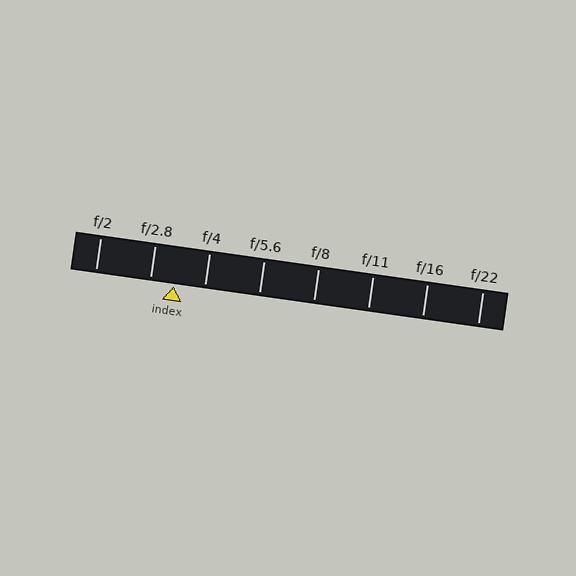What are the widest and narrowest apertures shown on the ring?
The widest aperture shown is f/2 and the narrowest is f/22.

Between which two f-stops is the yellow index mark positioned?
The index mark is between f/2.8 and f/4.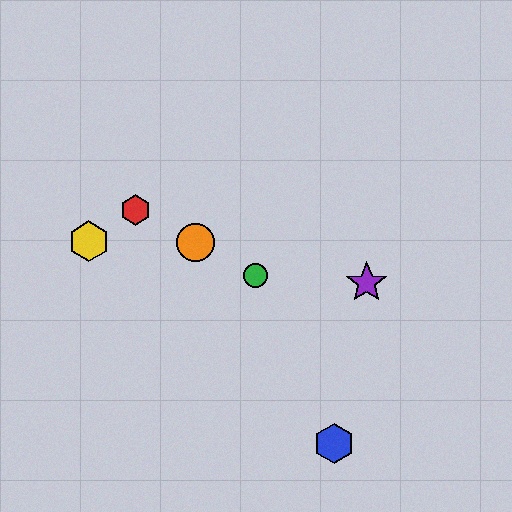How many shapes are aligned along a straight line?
3 shapes (the red hexagon, the green circle, the orange circle) are aligned along a straight line.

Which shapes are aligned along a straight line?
The red hexagon, the green circle, the orange circle are aligned along a straight line.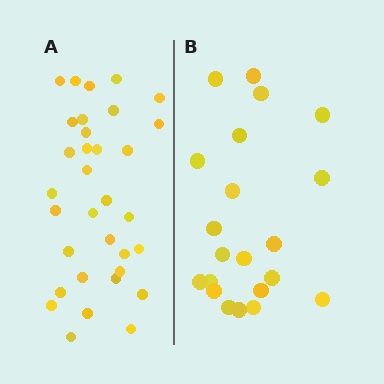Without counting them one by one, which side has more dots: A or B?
Region A (the left region) has more dots.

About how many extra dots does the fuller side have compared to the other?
Region A has roughly 12 or so more dots than region B.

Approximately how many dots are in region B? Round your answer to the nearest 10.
About 20 dots. (The exact count is 21, which rounds to 20.)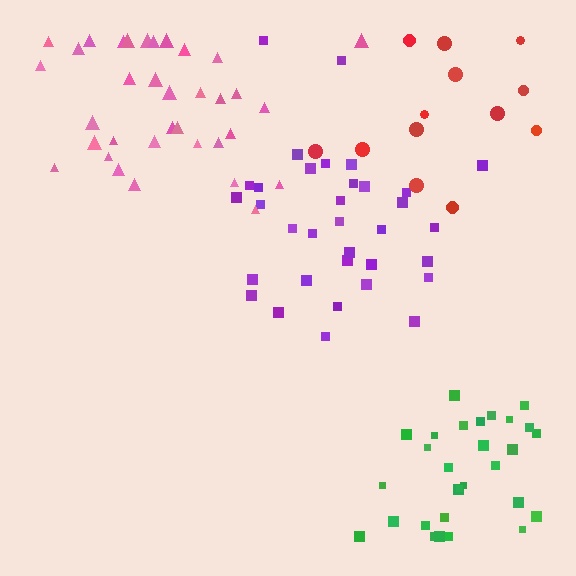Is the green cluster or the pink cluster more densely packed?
Pink.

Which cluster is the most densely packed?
Purple.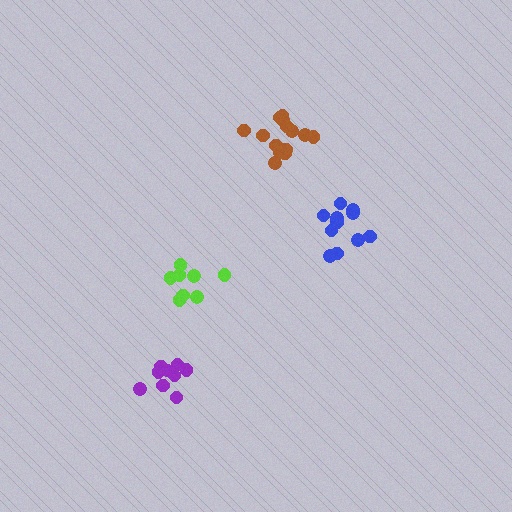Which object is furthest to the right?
The blue cluster is rightmost.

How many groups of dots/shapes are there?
There are 4 groups.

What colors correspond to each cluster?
The clusters are colored: blue, brown, purple, lime.